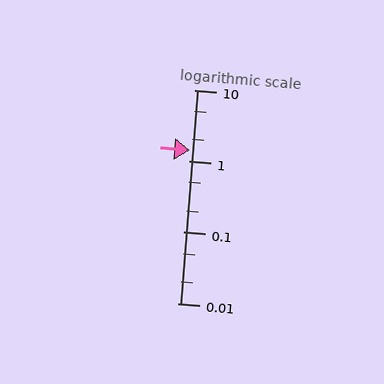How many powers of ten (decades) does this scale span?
The scale spans 3 decades, from 0.01 to 10.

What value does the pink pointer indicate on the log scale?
The pointer indicates approximately 1.4.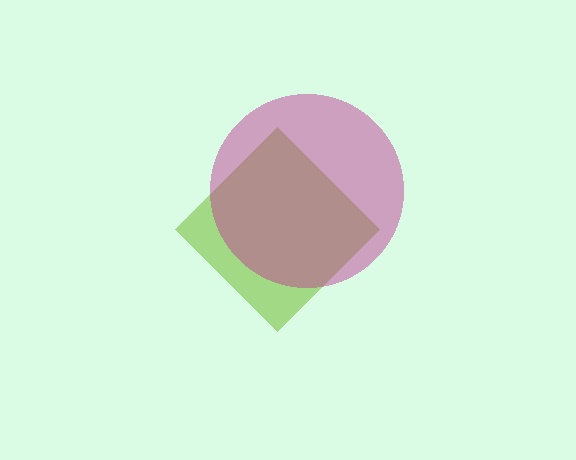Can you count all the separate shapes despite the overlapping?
Yes, there are 2 separate shapes.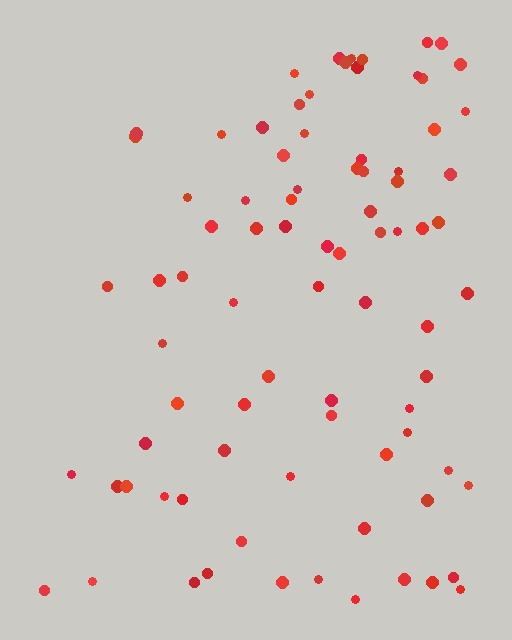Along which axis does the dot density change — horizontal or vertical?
Horizontal.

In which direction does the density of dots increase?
From left to right, with the right side densest.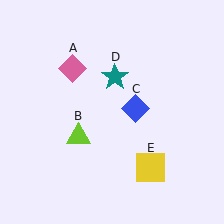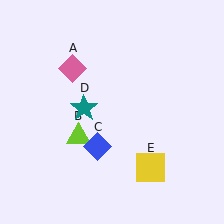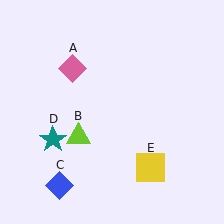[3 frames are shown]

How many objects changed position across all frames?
2 objects changed position: blue diamond (object C), teal star (object D).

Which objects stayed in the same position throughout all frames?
Pink diamond (object A) and lime triangle (object B) and yellow square (object E) remained stationary.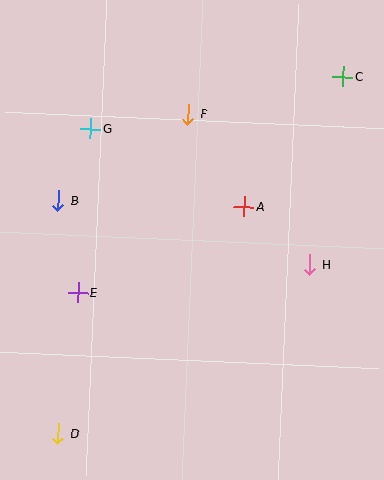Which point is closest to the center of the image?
Point A at (244, 206) is closest to the center.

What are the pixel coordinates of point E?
Point E is at (78, 292).